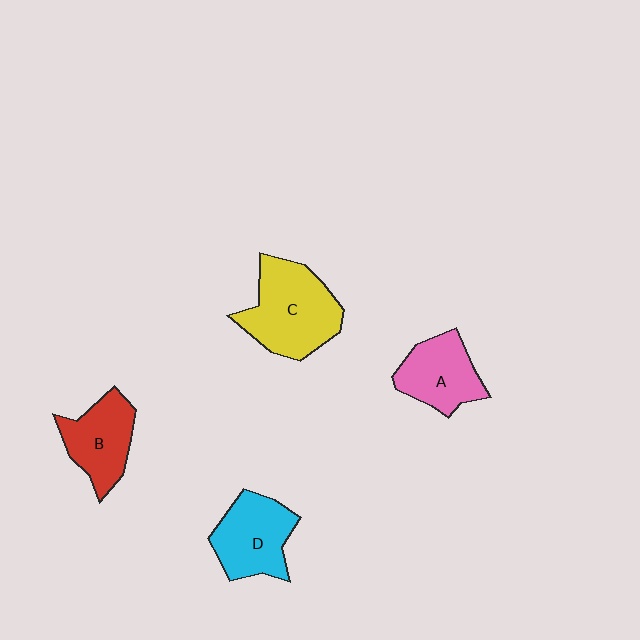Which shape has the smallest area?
Shape A (pink).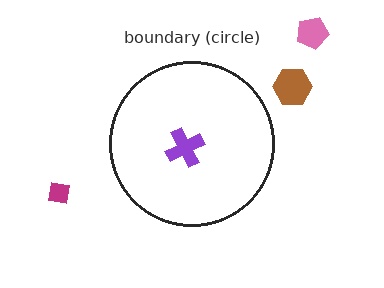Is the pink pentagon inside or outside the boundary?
Outside.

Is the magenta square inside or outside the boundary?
Outside.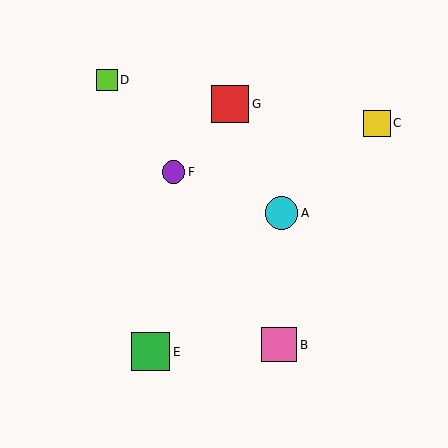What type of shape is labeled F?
Shape F is a purple circle.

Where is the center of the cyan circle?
The center of the cyan circle is at (282, 213).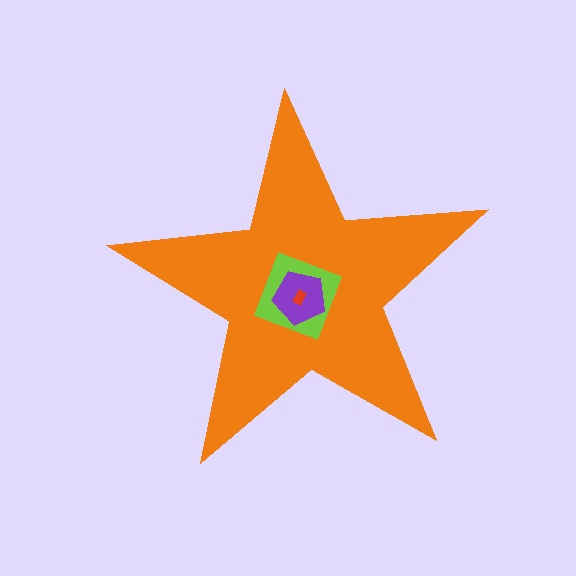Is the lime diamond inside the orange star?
Yes.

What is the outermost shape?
The orange star.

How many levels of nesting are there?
4.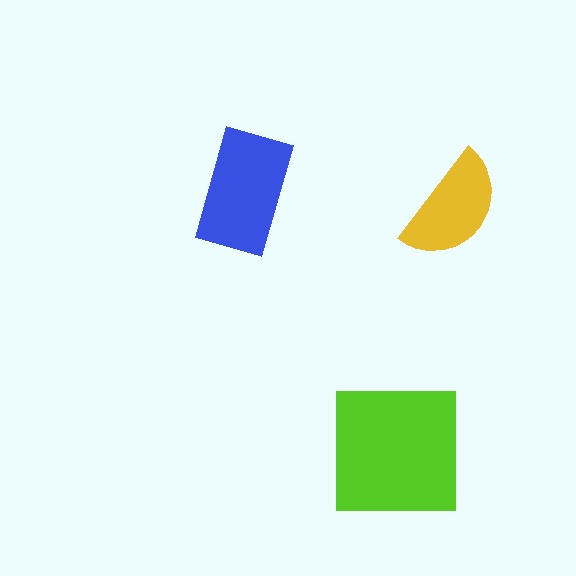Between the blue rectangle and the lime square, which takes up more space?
The lime square.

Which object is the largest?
The lime square.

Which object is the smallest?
The yellow semicircle.